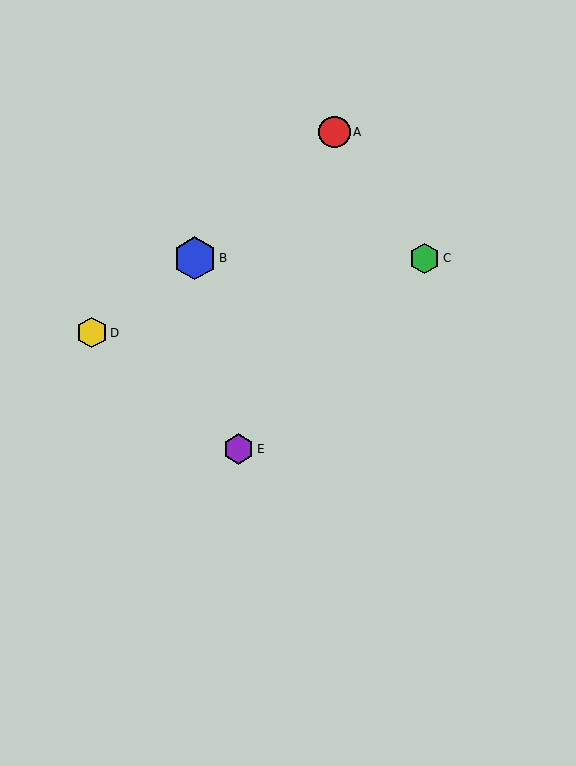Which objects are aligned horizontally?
Objects B, C are aligned horizontally.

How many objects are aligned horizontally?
2 objects (B, C) are aligned horizontally.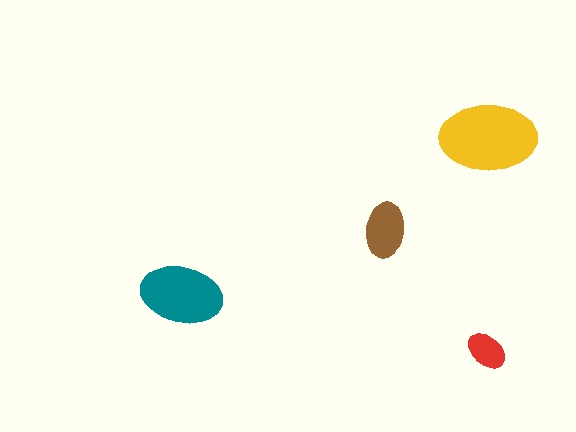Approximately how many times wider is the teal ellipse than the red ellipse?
About 2 times wider.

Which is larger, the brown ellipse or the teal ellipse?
The teal one.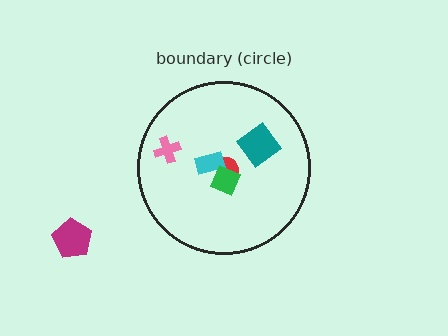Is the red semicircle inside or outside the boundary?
Inside.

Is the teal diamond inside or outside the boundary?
Inside.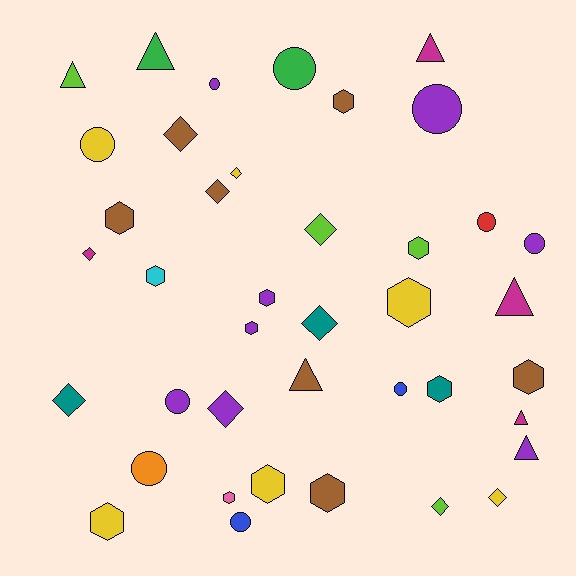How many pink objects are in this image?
There is 1 pink object.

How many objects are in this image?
There are 40 objects.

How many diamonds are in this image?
There are 10 diamonds.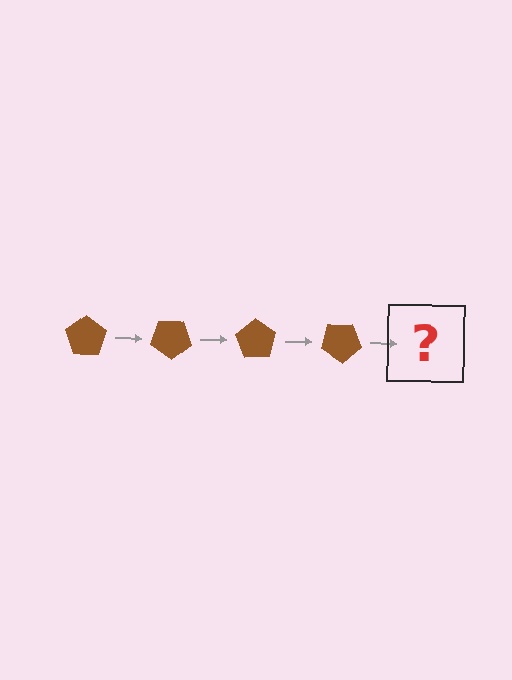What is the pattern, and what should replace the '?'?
The pattern is that the pentagon rotates 35 degrees each step. The '?' should be a brown pentagon rotated 140 degrees.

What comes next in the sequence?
The next element should be a brown pentagon rotated 140 degrees.